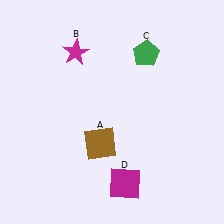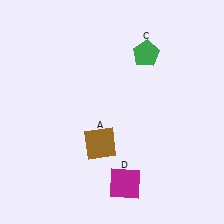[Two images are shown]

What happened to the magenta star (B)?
The magenta star (B) was removed in Image 2. It was in the top-left area of Image 1.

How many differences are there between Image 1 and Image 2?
There is 1 difference between the two images.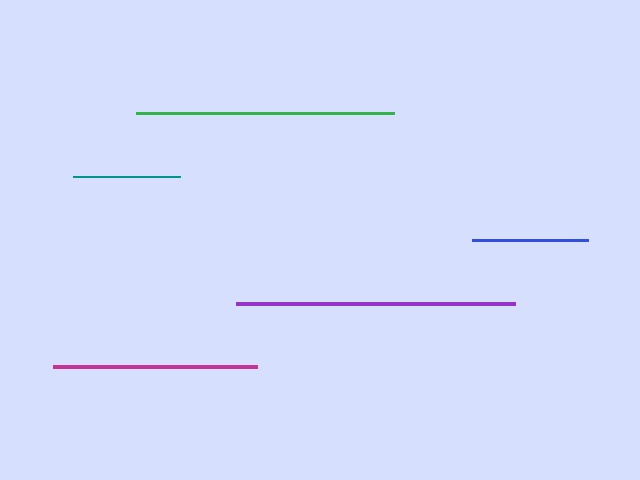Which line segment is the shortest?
The teal line is the shortest at approximately 106 pixels.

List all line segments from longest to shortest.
From longest to shortest: purple, green, magenta, blue, teal.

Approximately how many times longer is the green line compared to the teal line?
The green line is approximately 2.4 times the length of the teal line.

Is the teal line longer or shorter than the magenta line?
The magenta line is longer than the teal line.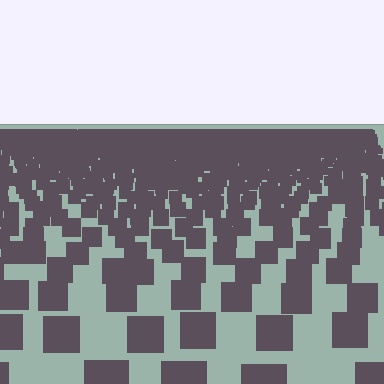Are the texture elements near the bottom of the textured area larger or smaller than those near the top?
Larger. Near the bottom, elements are closer to the viewer and appear at a bigger on-screen size.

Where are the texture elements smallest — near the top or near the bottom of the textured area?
Near the top.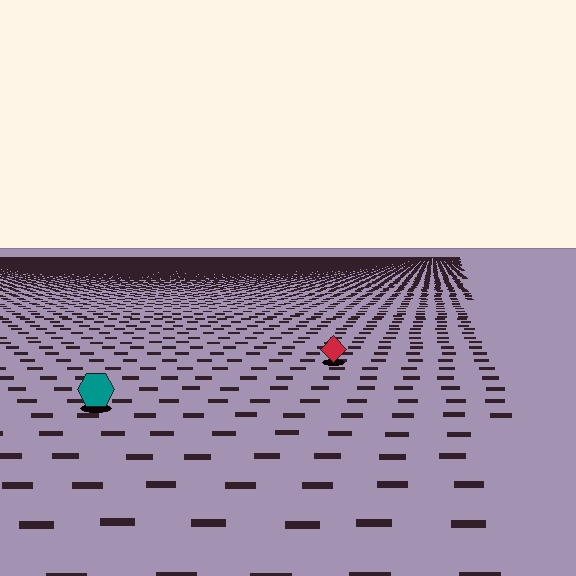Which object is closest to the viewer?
The teal hexagon is closest. The texture marks near it are larger and more spread out.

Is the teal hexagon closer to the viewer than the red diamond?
Yes. The teal hexagon is closer — you can tell from the texture gradient: the ground texture is coarser near it.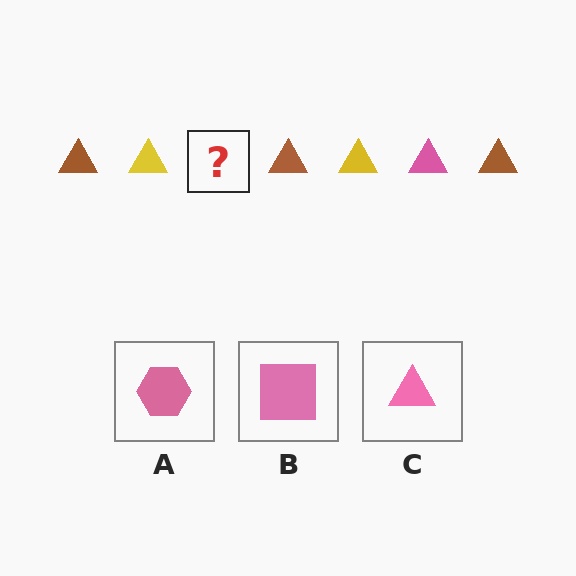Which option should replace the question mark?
Option C.